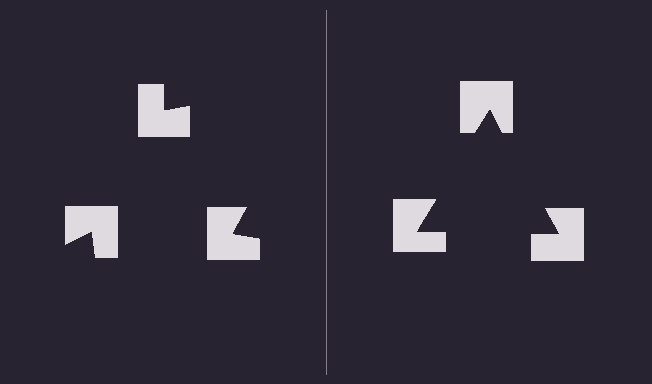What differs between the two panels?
The notched squares are positioned identically on both sides; only the wedge orientations differ. On the right they align to a triangle; on the left they are misaligned.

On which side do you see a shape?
An illusory triangle appears on the right side. On the left side the wedge cuts are rotated, so no coherent shape forms.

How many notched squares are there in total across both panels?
6 — 3 on each side.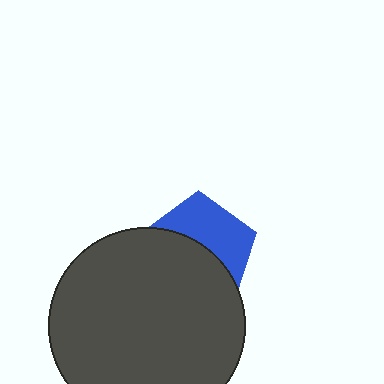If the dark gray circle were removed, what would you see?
You would see the complete blue pentagon.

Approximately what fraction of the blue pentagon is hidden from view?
Roughly 55% of the blue pentagon is hidden behind the dark gray circle.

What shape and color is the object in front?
The object in front is a dark gray circle.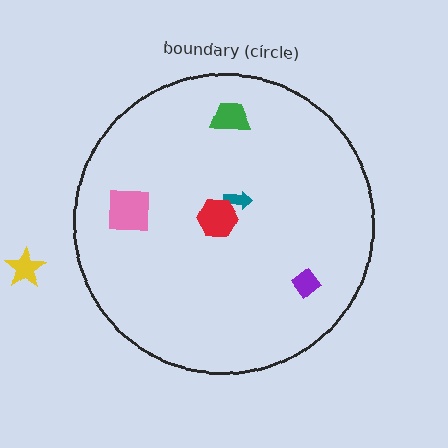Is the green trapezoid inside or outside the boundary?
Inside.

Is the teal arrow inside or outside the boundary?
Inside.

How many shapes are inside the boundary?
5 inside, 1 outside.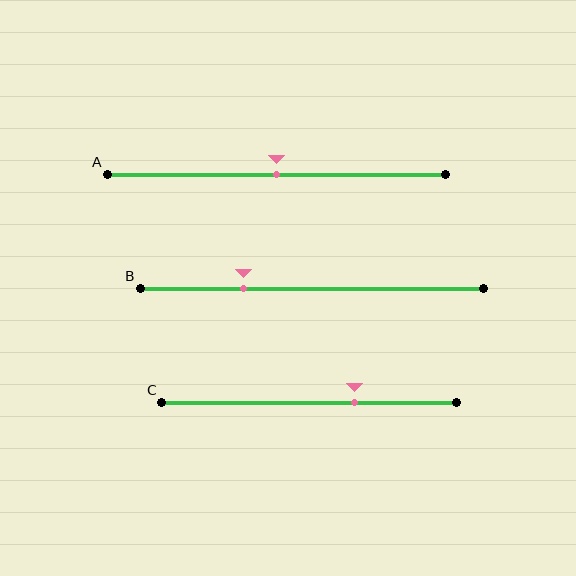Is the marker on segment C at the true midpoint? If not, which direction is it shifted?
No, the marker on segment C is shifted to the right by about 15% of the segment length.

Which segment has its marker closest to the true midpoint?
Segment A has its marker closest to the true midpoint.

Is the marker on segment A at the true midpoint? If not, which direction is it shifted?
Yes, the marker on segment A is at the true midpoint.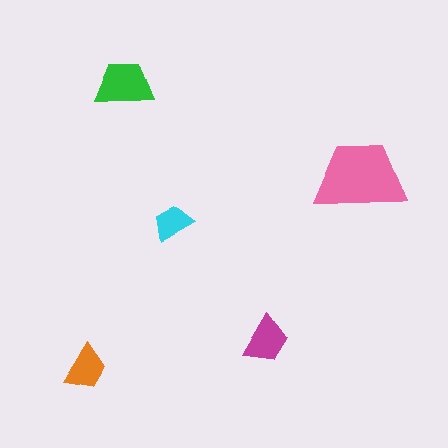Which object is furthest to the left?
The orange trapezoid is leftmost.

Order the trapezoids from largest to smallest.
the pink one, the green one, the magenta one, the orange one, the cyan one.